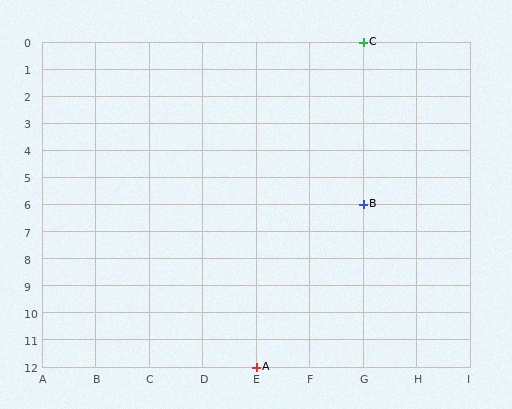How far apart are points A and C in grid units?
Points A and C are 2 columns and 12 rows apart (about 12.2 grid units diagonally).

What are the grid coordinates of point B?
Point B is at grid coordinates (G, 6).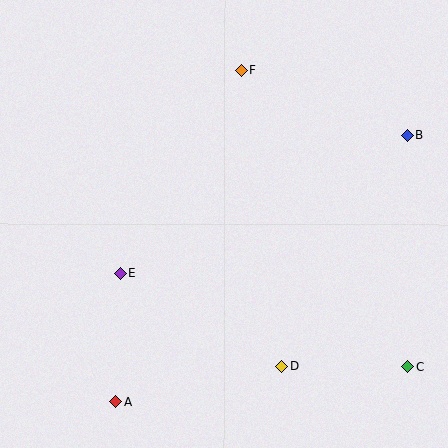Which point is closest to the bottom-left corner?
Point A is closest to the bottom-left corner.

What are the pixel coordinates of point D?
Point D is at (281, 366).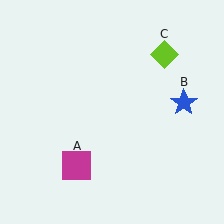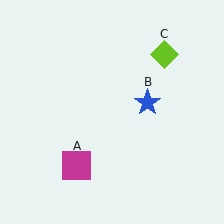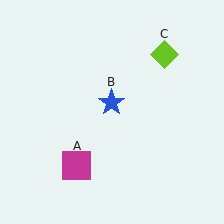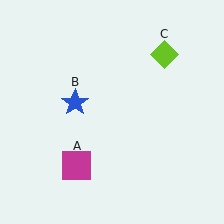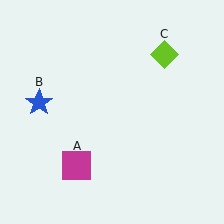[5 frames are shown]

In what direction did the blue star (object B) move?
The blue star (object B) moved left.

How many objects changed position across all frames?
1 object changed position: blue star (object B).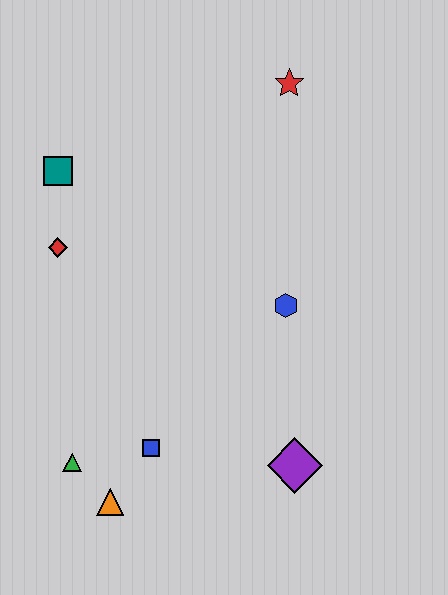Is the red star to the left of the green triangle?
No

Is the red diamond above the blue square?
Yes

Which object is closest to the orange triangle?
The green triangle is closest to the orange triangle.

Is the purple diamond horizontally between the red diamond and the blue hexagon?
No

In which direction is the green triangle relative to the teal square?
The green triangle is below the teal square.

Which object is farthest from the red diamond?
The purple diamond is farthest from the red diamond.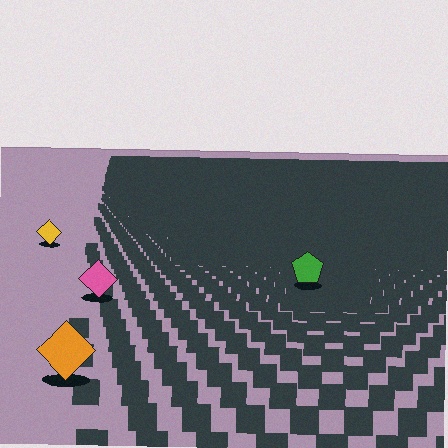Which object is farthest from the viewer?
The yellow diamond is farthest from the viewer. It appears smaller and the ground texture around it is denser.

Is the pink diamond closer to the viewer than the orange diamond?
No. The orange diamond is closer — you can tell from the texture gradient: the ground texture is coarser near it.